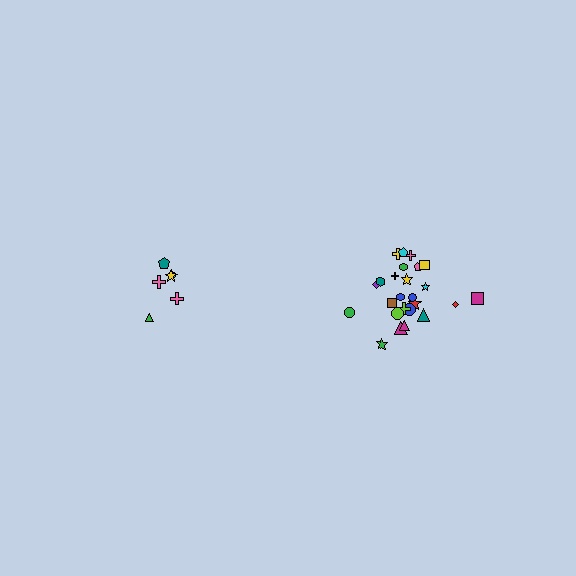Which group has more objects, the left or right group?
The right group.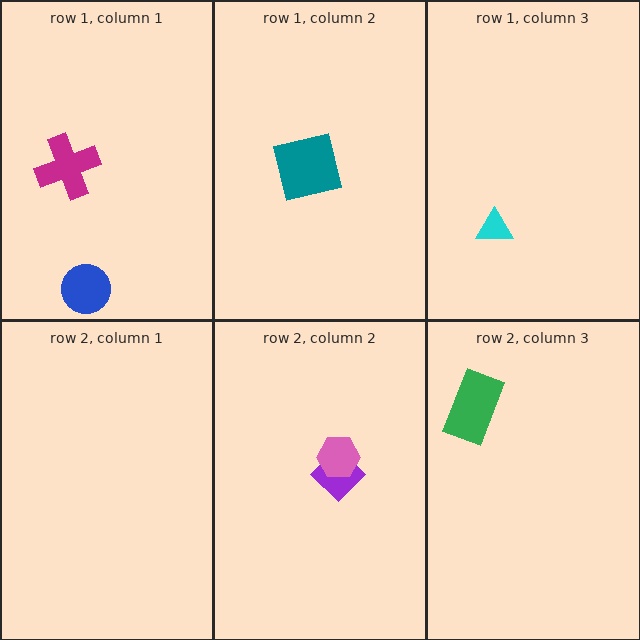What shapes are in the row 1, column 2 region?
The teal square.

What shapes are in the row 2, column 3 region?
The green rectangle.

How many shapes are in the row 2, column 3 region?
1.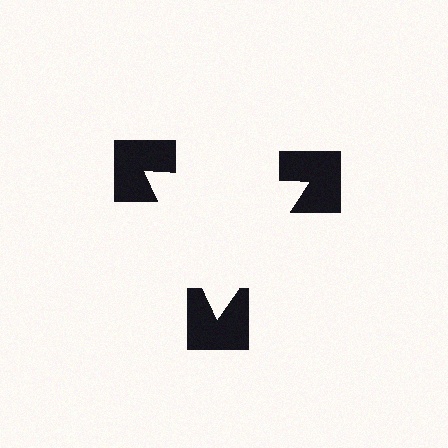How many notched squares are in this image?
There are 3 — one at each vertex of the illusory triangle.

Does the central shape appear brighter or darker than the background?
It typically appears slightly brighter than the background, even though no actual brightness change is drawn.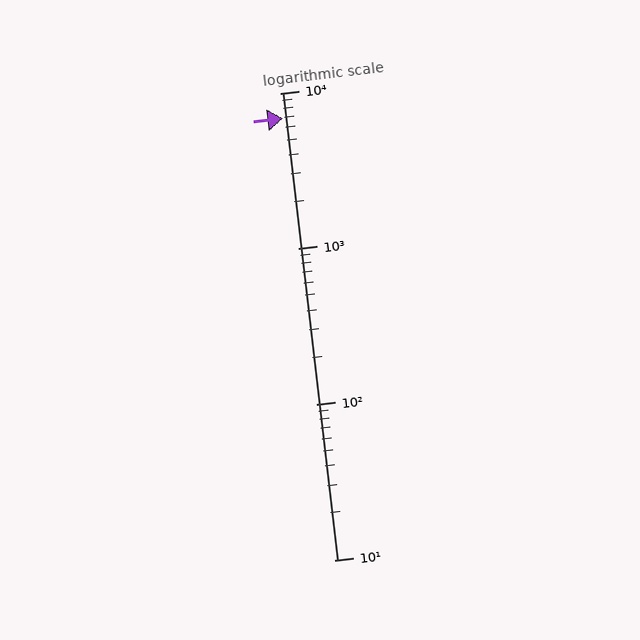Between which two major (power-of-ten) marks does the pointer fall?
The pointer is between 1000 and 10000.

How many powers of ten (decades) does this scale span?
The scale spans 3 decades, from 10 to 10000.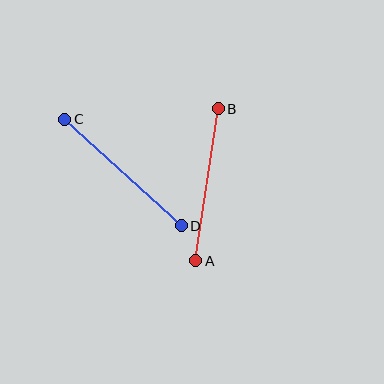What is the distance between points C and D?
The distance is approximately 158 pixels.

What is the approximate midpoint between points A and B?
The midpoint is at approximately (207, 185) pixels.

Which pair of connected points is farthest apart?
Points C and D are farthest apart.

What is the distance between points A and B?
The distance is approximately 154 pixels.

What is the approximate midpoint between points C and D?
The midpoint is at approximately (123, 173) pixels.